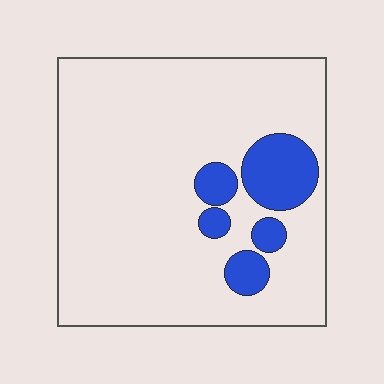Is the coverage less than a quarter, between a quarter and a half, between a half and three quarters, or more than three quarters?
Less than a quarter.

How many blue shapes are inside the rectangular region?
5.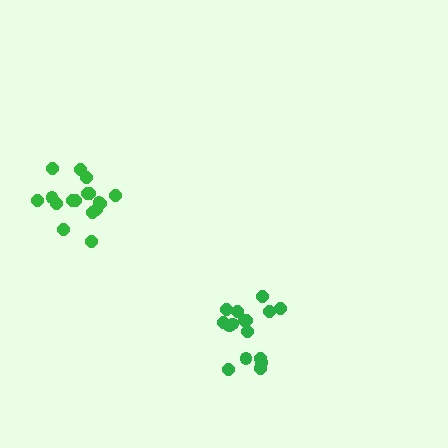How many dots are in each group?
Group 1: 16 dots, Group 2: 17 dots (33 total).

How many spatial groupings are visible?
There are 2 spatial groupings.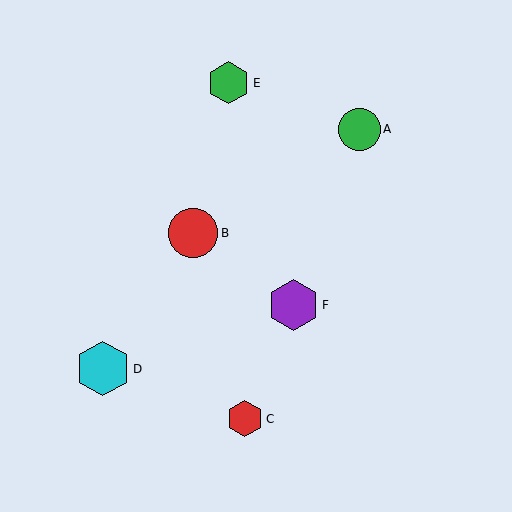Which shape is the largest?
The cyan hexagon (labeled D) is the largest.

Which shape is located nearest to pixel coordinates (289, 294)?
The purple hexagon (labeled F) at (294, 305) is nearest to that location.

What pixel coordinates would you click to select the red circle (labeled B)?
Click at (193, 233) to select the red circle B.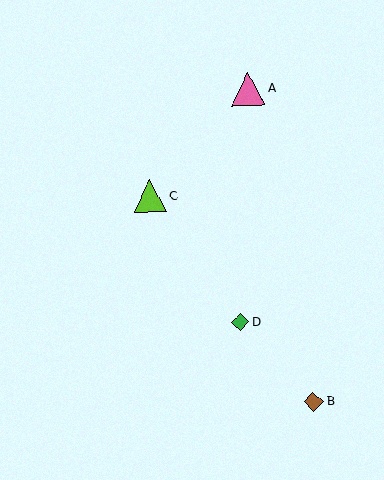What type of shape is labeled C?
Shape C is a lime triangle.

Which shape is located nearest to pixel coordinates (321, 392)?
The brown diamond (labeled B) at (314, 402) is nearest to that location.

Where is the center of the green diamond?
The center of the green diamond is at (240, 322).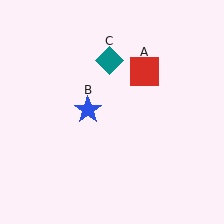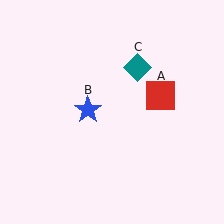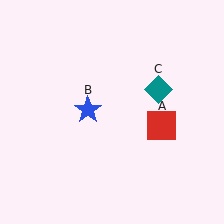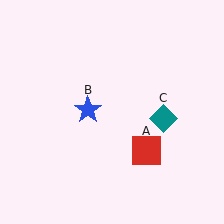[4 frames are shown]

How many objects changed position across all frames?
2 objects changed position: red square (object A), teal diamond (object C).